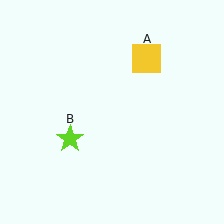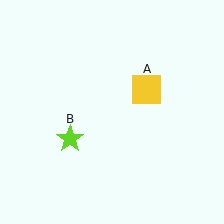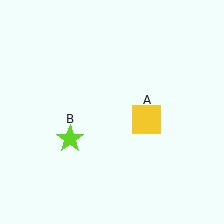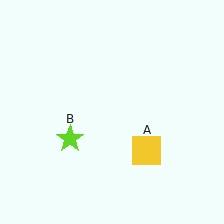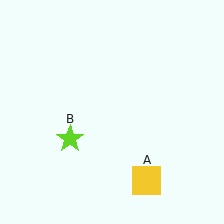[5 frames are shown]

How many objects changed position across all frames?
1 object changed position: yellow square (object A).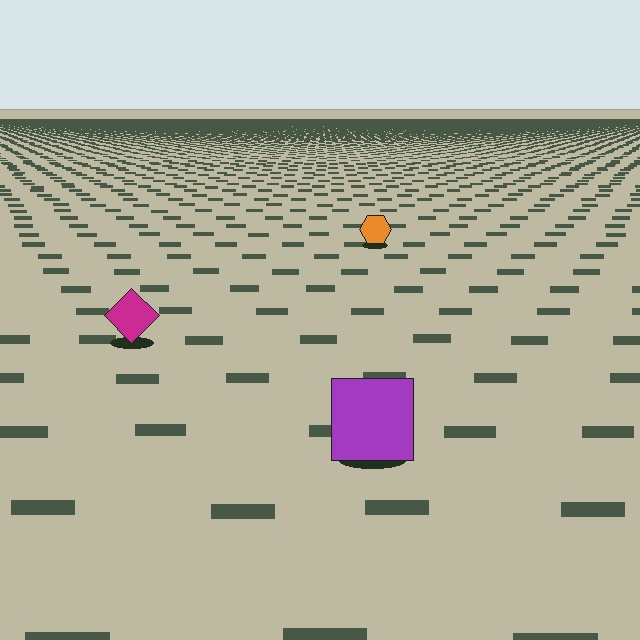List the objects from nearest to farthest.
From nearest to farthest: the purple square, the magenta diamond, the orange hexagon.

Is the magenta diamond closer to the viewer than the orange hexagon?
Yes. The magenta diamond is closer — you can tell from the texture gradient: the ground texture is coarser near it.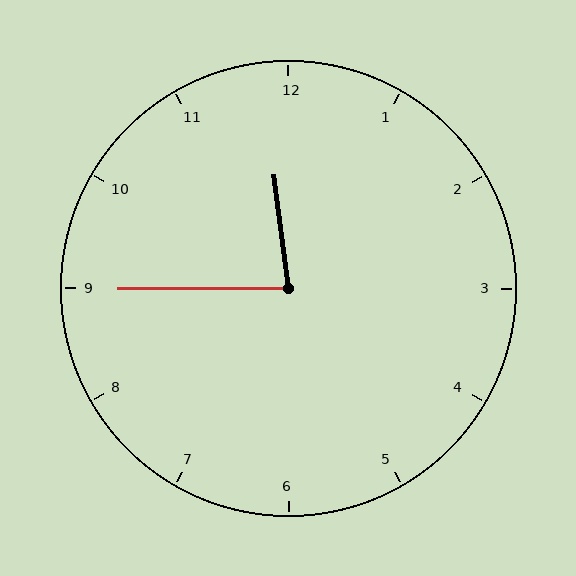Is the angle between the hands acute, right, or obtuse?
It is acute.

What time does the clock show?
11:45.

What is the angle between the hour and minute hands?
Approximately 82 degrees.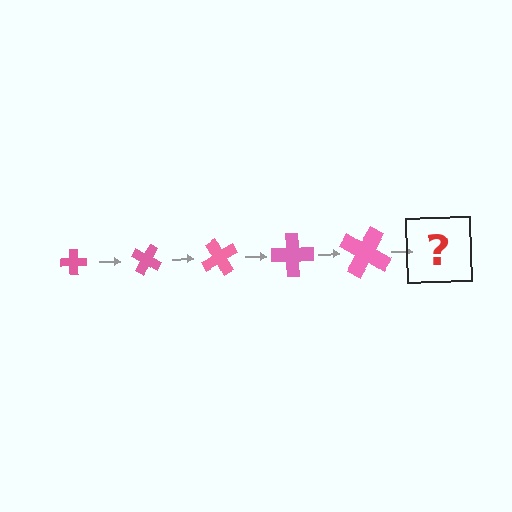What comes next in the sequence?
The next element should be a cross, larger than the previous one and rotated 150 degrees from the start.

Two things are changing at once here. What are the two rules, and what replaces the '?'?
The two rules are that the cross grows larger each step and it rotates 30 degrees each step. The '?' should be a cross, larger than the previous one and rotated 150 degrees from the start.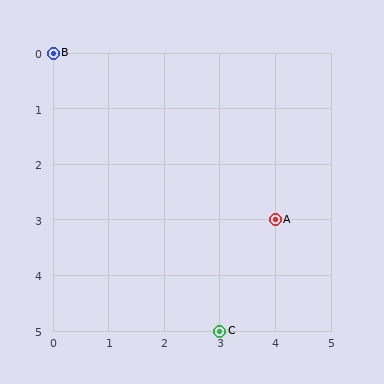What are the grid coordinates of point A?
Point A is at grid coordinates (4, 3).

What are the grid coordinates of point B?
Point B is at grid coordinates (0, 0).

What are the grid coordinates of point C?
Point C is at grid coordinates (3, 5).